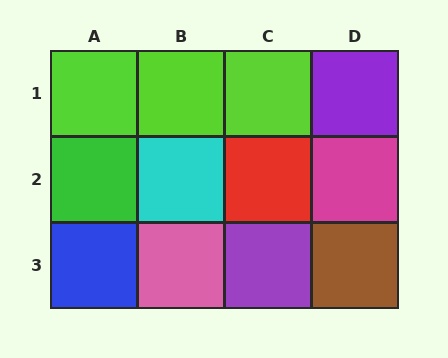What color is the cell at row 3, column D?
Brown.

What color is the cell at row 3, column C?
Purple.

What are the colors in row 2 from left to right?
Green, cyan, red, magenta.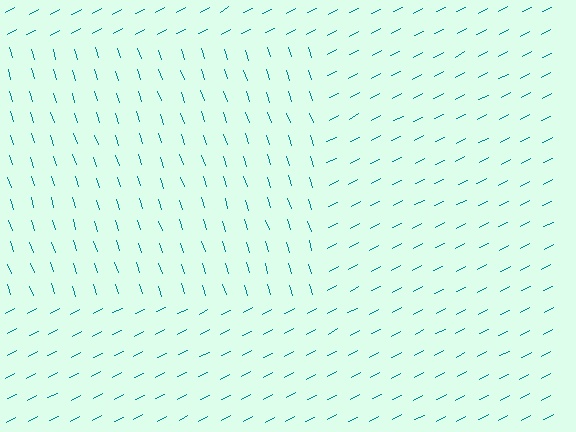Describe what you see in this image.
The image is filled with small teal line segments. A rectangle region in the image has lines oriented differently from the surrounding lines, creating a visible texture boundary.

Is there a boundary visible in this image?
Yes, there is a texture boundary formed by a change in line orientation.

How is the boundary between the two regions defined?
The boundary is defined purely by a change in line orientation (approximately 81 degrees difference). All lines are the same color and thickness.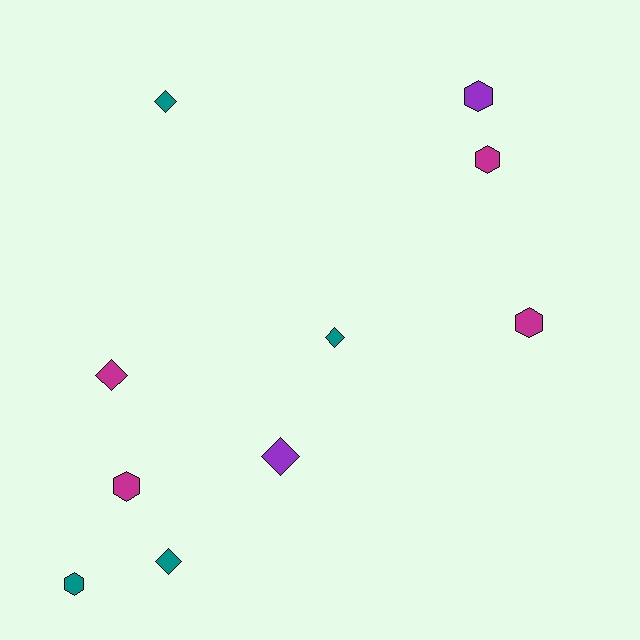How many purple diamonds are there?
There is 1 purple diamond.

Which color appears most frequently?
Magenta, with 4 objects.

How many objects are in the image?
There are 10 objects.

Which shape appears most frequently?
Hexagon, with 5 objects.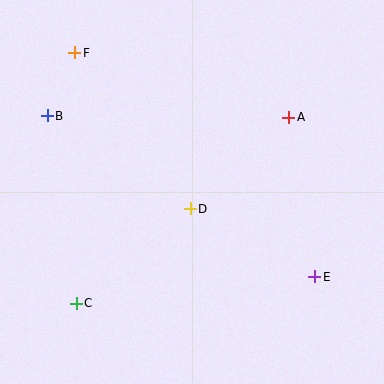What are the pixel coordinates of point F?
Point F is at (75, 53).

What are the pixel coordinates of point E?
Point E is at (315, 277).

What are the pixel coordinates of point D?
Point D is at (190, 209).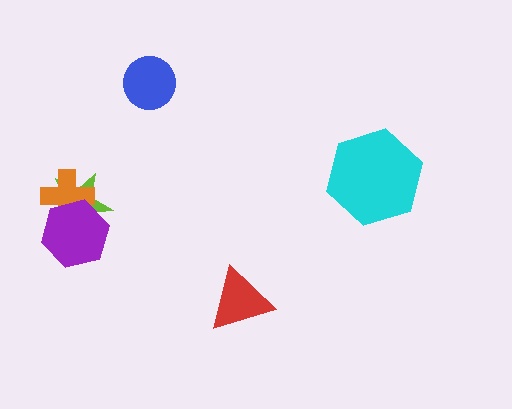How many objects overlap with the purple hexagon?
2 objects overlap with the purple hexagon.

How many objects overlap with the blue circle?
0 objects overlap with the blue circle.